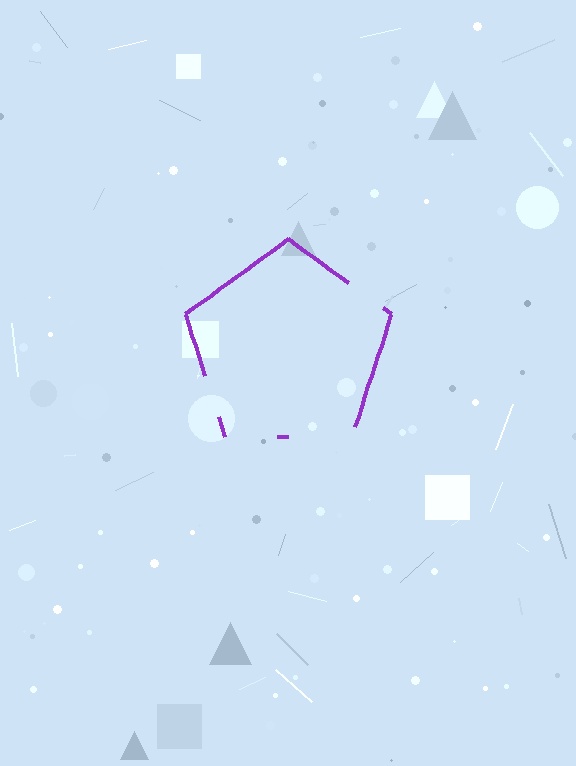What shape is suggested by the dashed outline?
The dashed outline suggests a pentagon.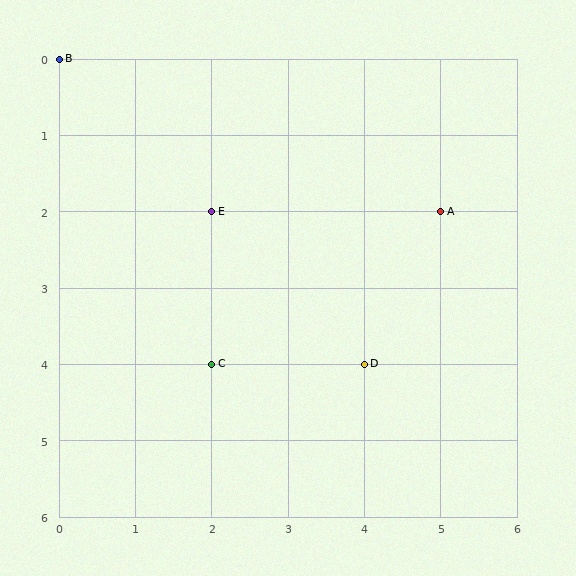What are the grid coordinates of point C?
Point C is at grid coordinates (2, 4).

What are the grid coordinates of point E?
Point E is at grid coordinates (2, 2).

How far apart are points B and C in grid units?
Points B and C are 2 columns and 4 rows apart (about 4.5 grid units diagonally).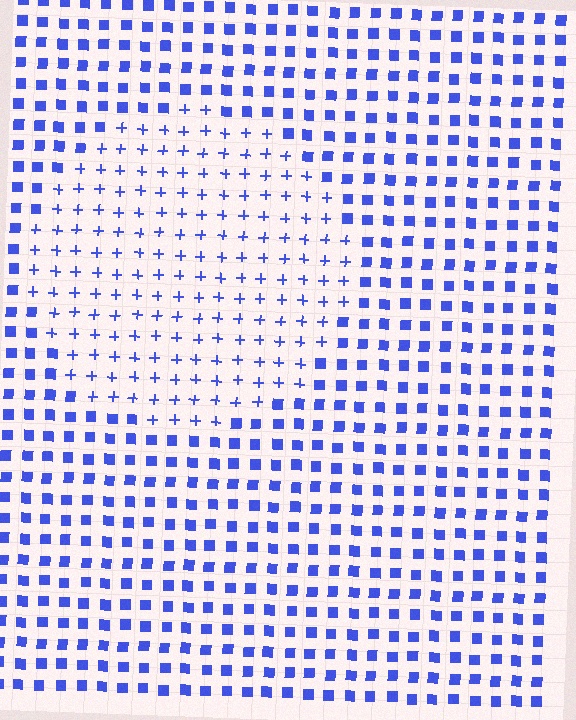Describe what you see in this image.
The image is filled with small blue elements arranged in a uniform grid. A circle-shaped region contains plus signs, while the surrounding area contains squares. The boundary is defined purely by the change in element shape.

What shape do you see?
I see a circle.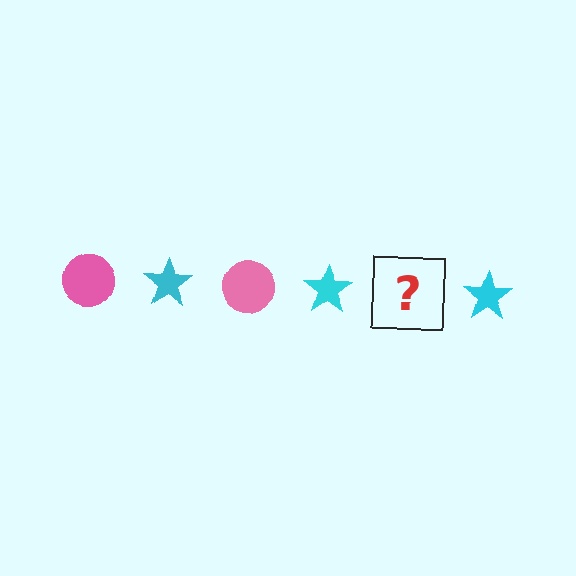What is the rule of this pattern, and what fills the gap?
The rule is that the pattern alternates between pink circle and cyan star. The gap should be filled with a pink circle.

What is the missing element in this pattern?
The missing element is a pink circle.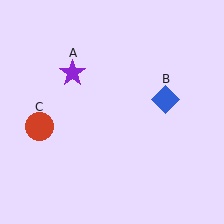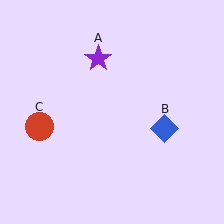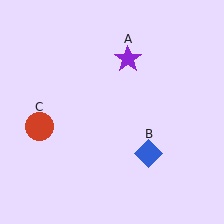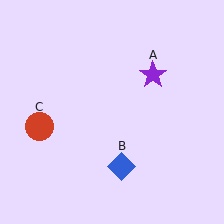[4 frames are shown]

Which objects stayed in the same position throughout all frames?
Red circle (object C) remained stationary.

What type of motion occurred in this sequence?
The purple star (object A), blue diamond (object B) rotated clockwise around the center of the scene.